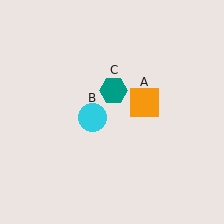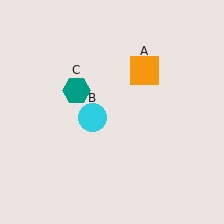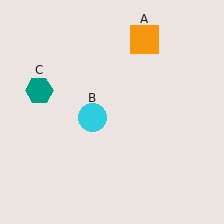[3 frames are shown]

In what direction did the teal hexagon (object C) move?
The teal hexagon (object C) moved left.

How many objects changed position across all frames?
2 objects changed position: orange square (object A), teal hexagon (object C).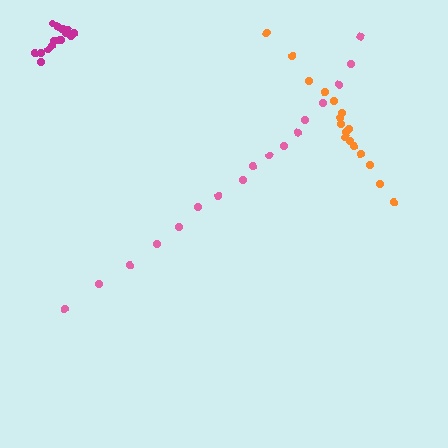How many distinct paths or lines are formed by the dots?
There are 3 distinct paths.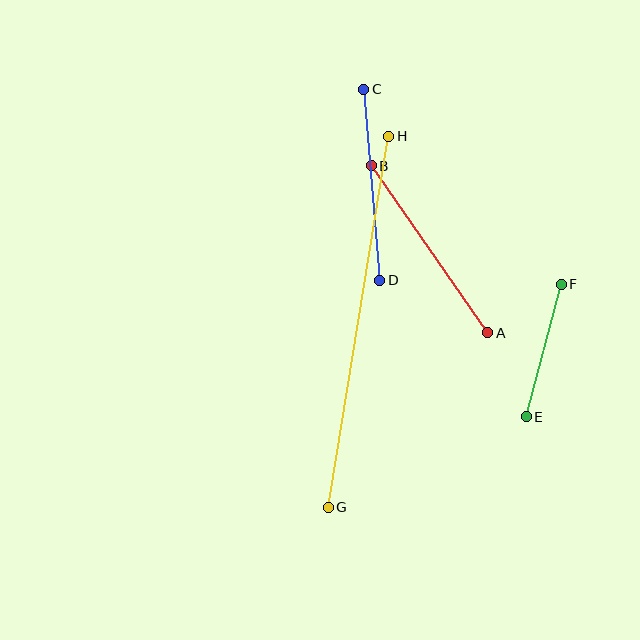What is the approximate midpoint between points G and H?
The midpoint is at approximately (359, 322) pixels.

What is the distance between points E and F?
The distance is approximately 137 pixels.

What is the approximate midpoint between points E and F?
The midpoint is at approximately (544, 351) pixels.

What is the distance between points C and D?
The distance is approximately 192 pixels.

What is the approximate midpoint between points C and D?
The midpoint is at approximately (372, 185) pixels.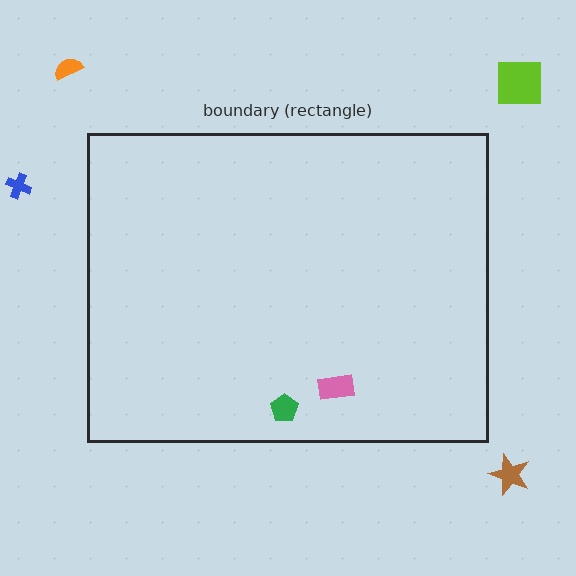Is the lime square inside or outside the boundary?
Outside.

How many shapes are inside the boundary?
2 inside, 4 outside.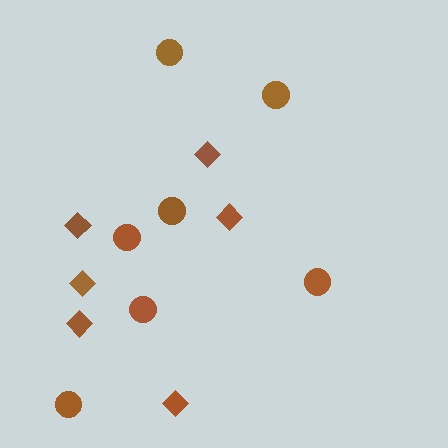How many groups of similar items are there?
There are 2 groups: one group of circles (7) and one group of diamonds (6).